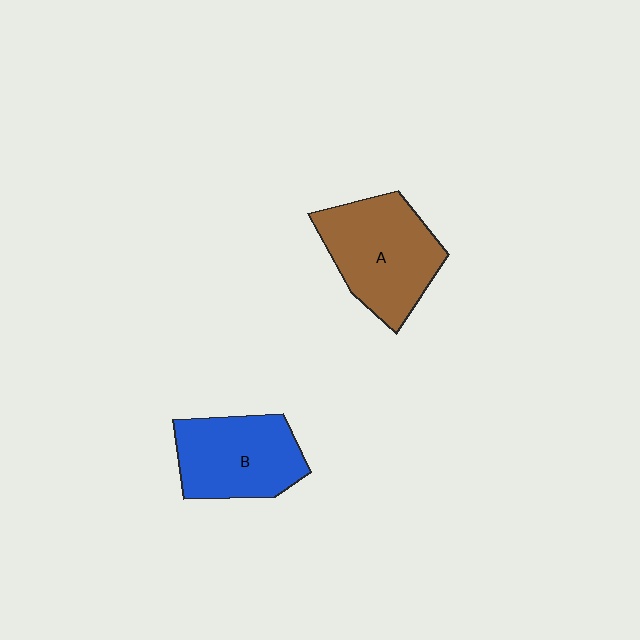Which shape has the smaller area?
Shape B (blue).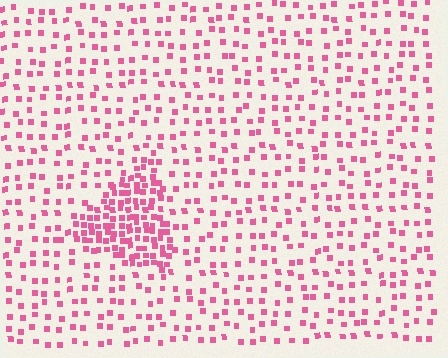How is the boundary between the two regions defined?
The boundary is defined by a change in element density (approximately 2.7x ratio). All elements are the same color, size, and shape.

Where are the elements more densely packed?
The elements are more densely packed inside the triangle boundary.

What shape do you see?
I see a triangle.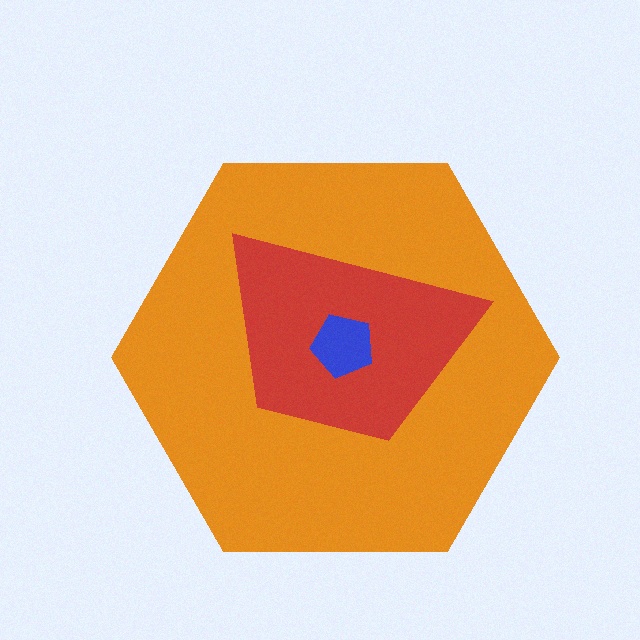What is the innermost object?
The blue pentagon.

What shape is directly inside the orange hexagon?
The red trapezoid.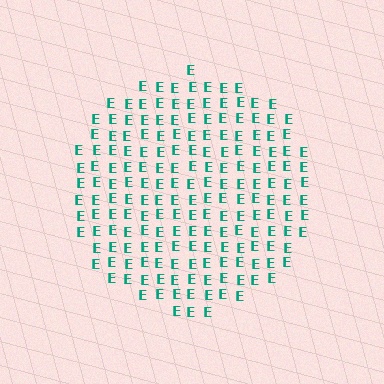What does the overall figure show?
The overall figure shows a circle.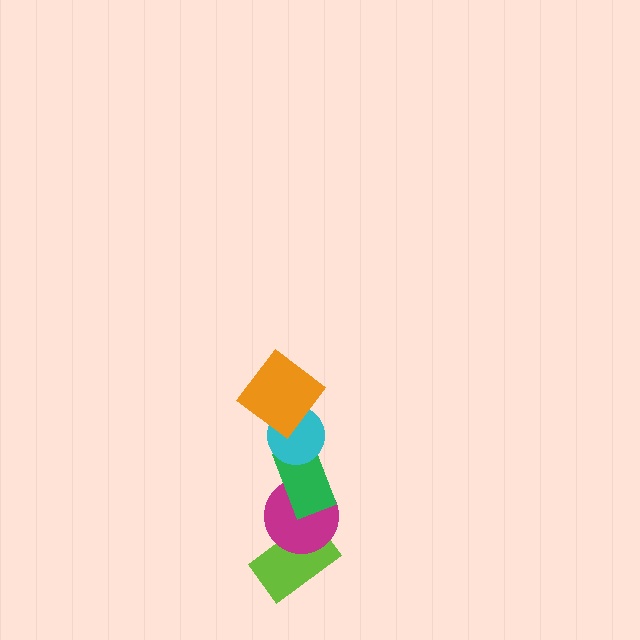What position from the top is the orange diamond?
The orange diamond is 1st from the top.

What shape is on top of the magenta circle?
The green rectangle is on top of the magenta circle.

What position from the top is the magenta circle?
The magenta circle is 4th from the top.